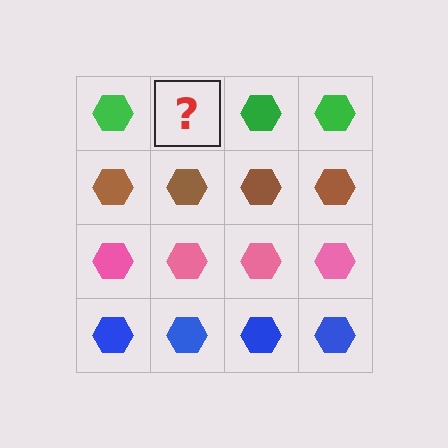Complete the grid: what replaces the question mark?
The question mark should be replaced with a green hexagon.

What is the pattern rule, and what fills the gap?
The rule is that each row has a consistent color. The gap should be filled with a green hexagon.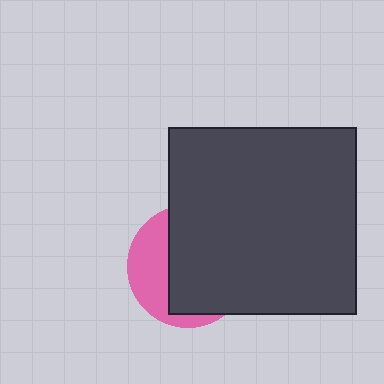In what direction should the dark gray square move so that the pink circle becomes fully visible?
The dark gray square should move right. That is the shortest direction to clear the overlap and leave the pink circle fully visible.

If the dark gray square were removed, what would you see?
You would see the complete pink circle.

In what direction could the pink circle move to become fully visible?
The pink circle could move left. That would shift it out from behind the dark gray square entirely.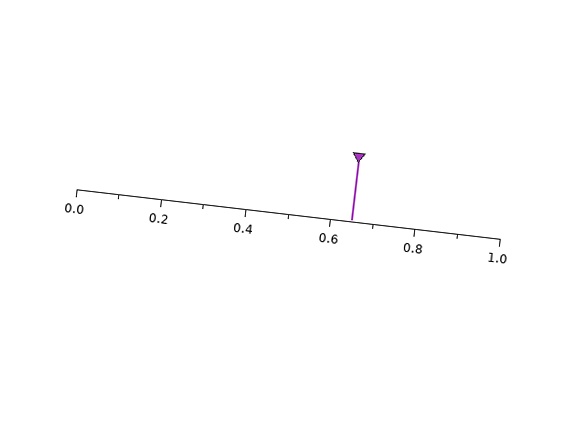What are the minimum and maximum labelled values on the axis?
The axis runs from 0.0 to 1.0.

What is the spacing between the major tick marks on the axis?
The major ticks are spaced 0.2 apart.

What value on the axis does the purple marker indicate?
The marker indicates approximately 0.65.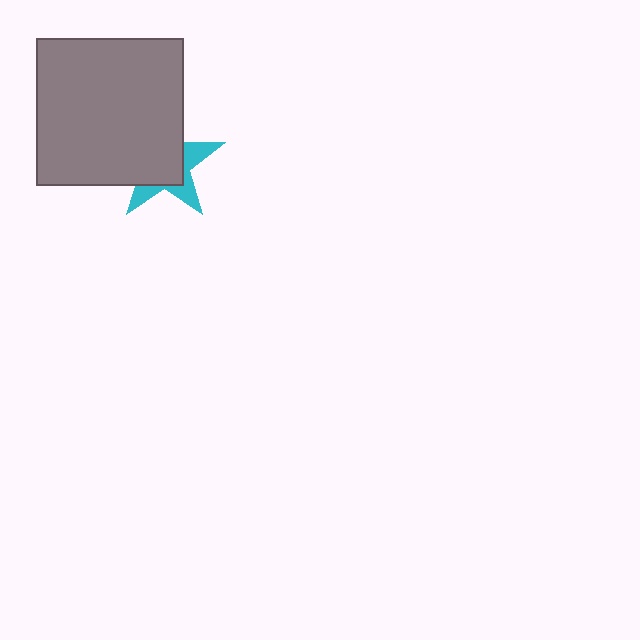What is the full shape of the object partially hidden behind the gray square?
The partially hidden object is a cyan star.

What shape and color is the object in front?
The object in front is a gray square.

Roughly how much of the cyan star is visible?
A small part of it is visible (roughly 37%).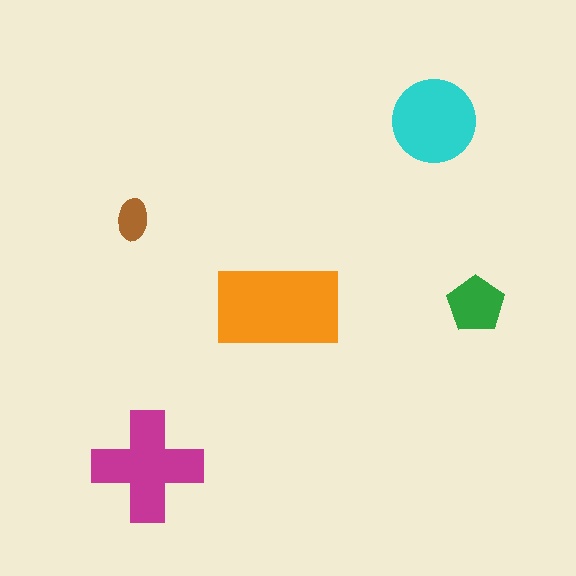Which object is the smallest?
The brown ellipse.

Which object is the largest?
The orange rectangle.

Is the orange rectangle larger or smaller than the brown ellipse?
Larger.